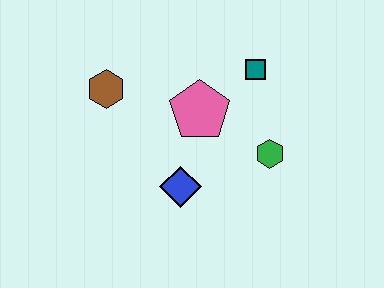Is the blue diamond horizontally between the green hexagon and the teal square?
No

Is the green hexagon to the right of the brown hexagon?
Yes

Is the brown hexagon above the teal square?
No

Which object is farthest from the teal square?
The brown hexagon is farthest from the teal square.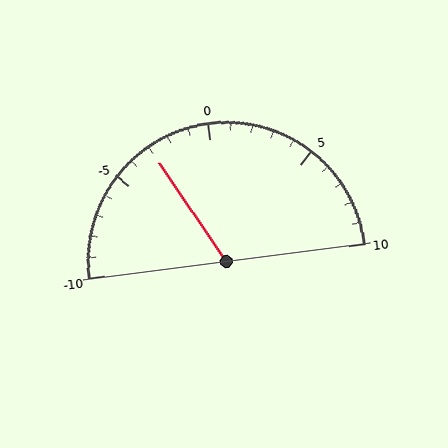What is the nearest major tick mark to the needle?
The nearest major tick mark is -5.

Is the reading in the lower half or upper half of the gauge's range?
The reading is in the lower half of the range (-10 to 10).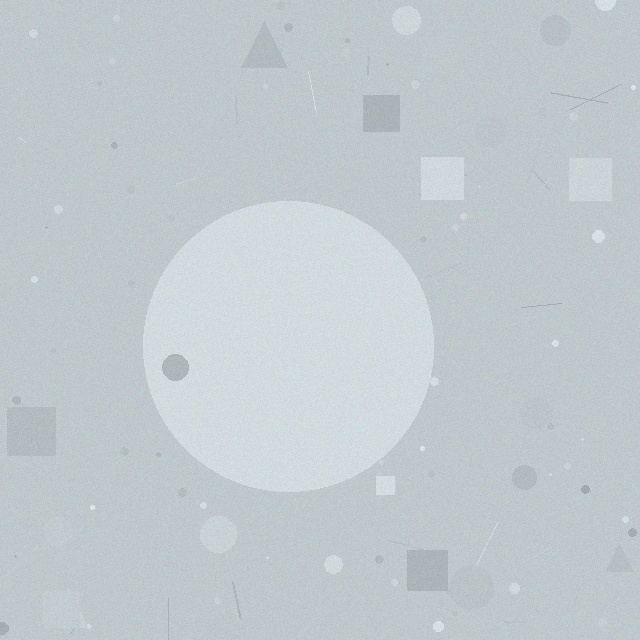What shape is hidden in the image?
A circle is hidden in the image.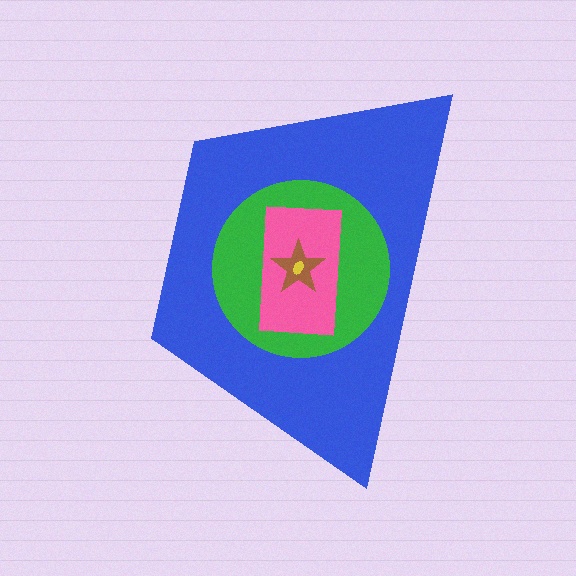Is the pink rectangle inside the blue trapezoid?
Yes.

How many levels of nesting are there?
5.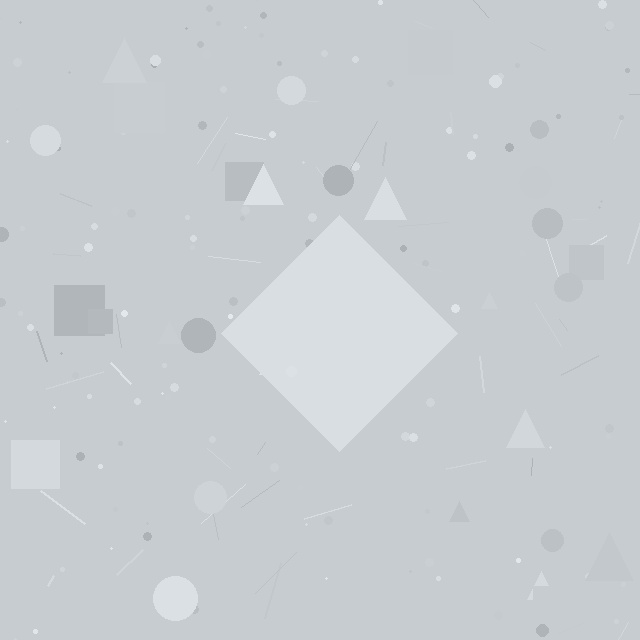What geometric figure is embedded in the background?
A diamond is embedded in the background.